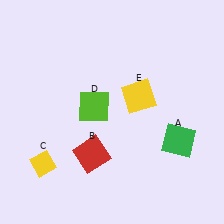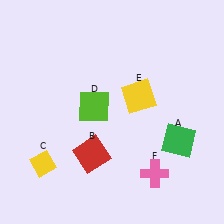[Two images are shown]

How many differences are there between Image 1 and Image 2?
There is 1 difference between the two images.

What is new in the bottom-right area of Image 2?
A pink cross (F) was added in the bottom-right area of Image 2.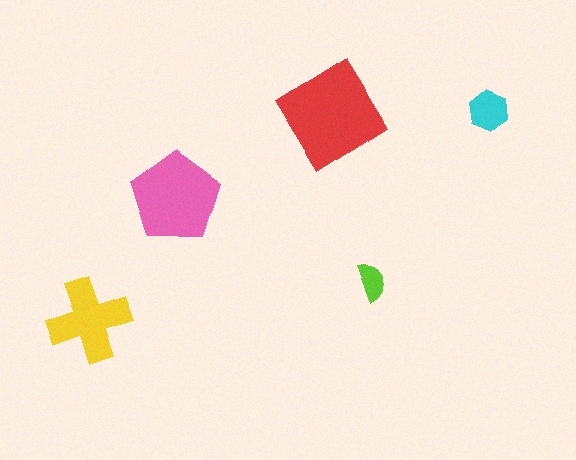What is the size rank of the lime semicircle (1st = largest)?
5th.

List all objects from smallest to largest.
The lime semicircle, the cyan hexagon, the yellow cross, the pink pentagon, the red diamond.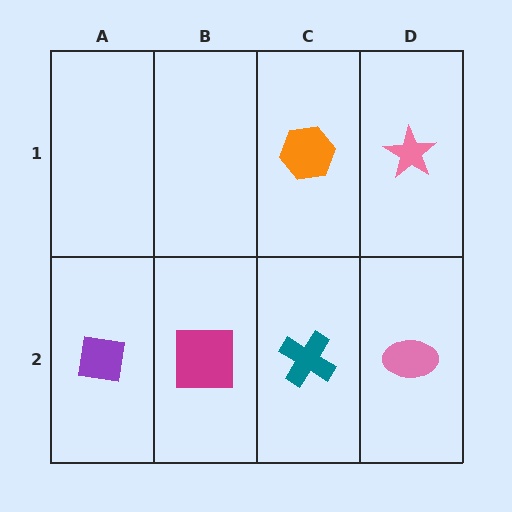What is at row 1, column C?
An orange hexagon.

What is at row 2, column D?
A pink ellipse.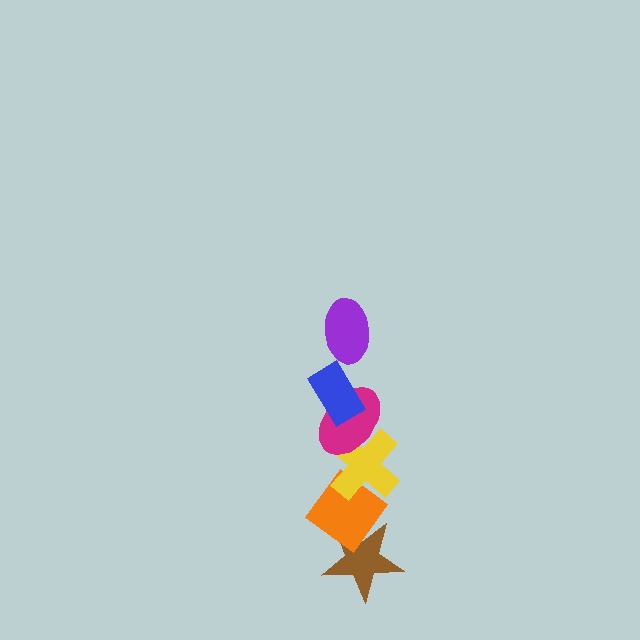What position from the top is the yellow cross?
The yellow cross is 4th from the top.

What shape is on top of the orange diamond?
The yellow cross is on top of the orange diamond.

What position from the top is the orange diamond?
The orange diamond is 5th from the top.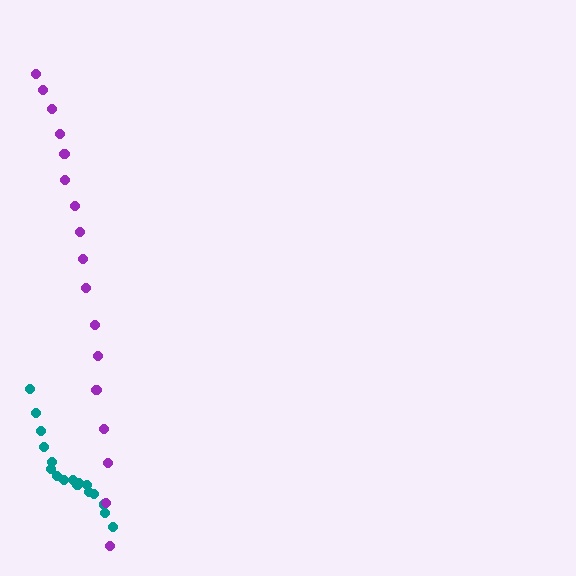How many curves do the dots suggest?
There are 2 distinct paths.